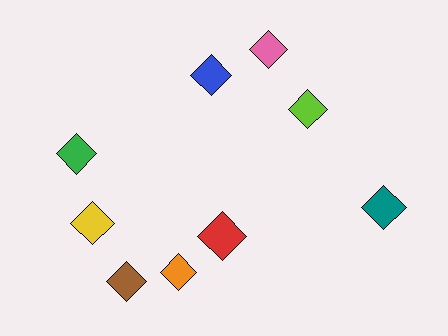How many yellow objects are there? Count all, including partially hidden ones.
There is 1 yellow object.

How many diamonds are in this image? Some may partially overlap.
There are 9 diamonds.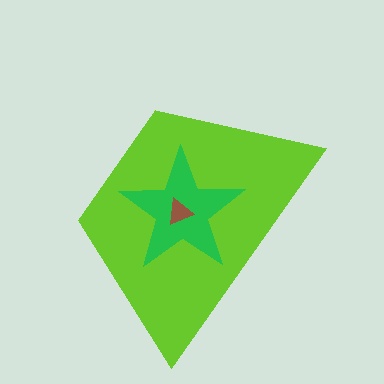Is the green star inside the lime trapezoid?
Yes.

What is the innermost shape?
The brown triangle.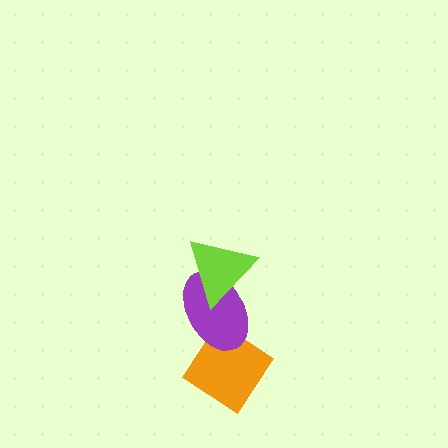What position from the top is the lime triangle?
The lime triangle is 1st from the top.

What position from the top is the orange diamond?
The orange diamond is 3rd from the top.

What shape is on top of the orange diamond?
The purple ellipse is on top of the orange diamond.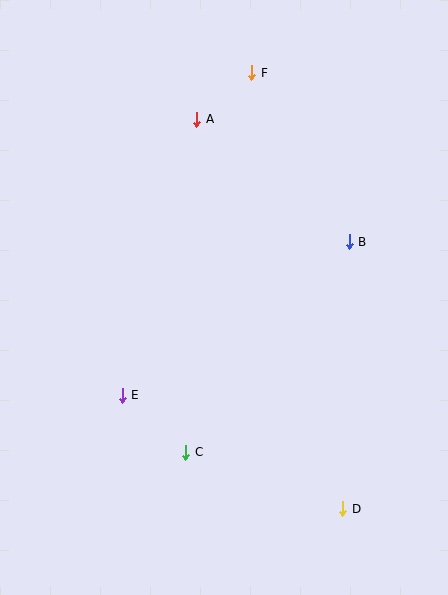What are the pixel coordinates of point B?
Point B is at (349, 242).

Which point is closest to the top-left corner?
Point A is closest to the top-left corner.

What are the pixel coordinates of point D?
Point D is at (343, 509).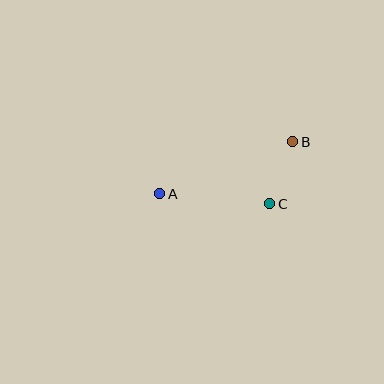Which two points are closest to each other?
Points B and C are closest to each other.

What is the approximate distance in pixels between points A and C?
The distance between A and C is approximately 110 pixels.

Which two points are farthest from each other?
Points A and B are farthest from each other.